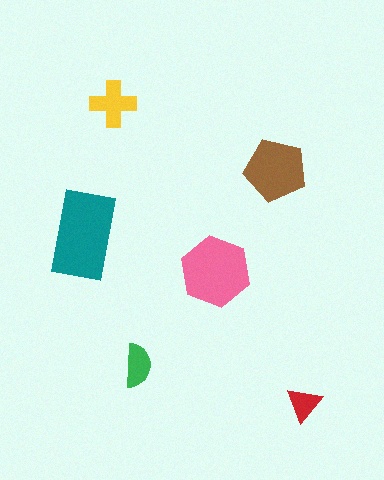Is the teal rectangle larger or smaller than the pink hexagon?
Larger.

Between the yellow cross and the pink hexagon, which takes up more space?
The pink hexagon.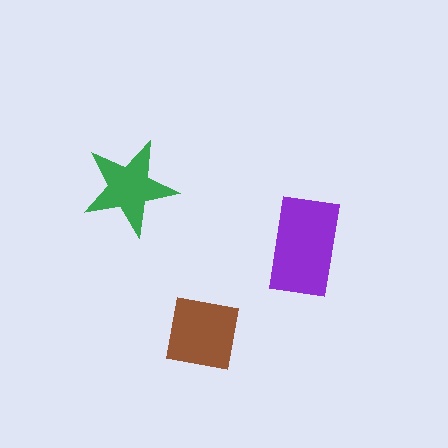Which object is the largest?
The purple rectangle.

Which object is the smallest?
The green star.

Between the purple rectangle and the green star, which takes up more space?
The purple rectangle.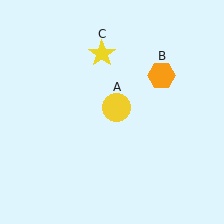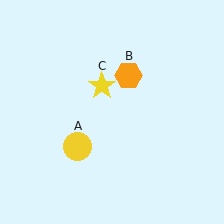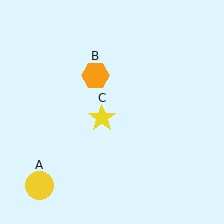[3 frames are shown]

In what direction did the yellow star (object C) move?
The yellow star (object C) moved down.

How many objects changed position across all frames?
3 objects changed position: yellow circle (object A), orange hexagon (object B), yellow star (object C).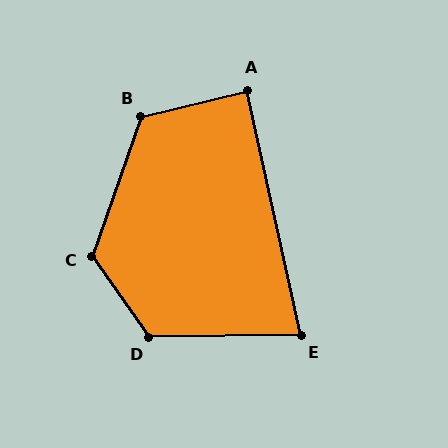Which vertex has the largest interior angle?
C, at approximately 126 degrees.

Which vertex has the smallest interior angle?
E, at approximately 78 degrees.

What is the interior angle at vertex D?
Approximately 124 degrees (obtuse).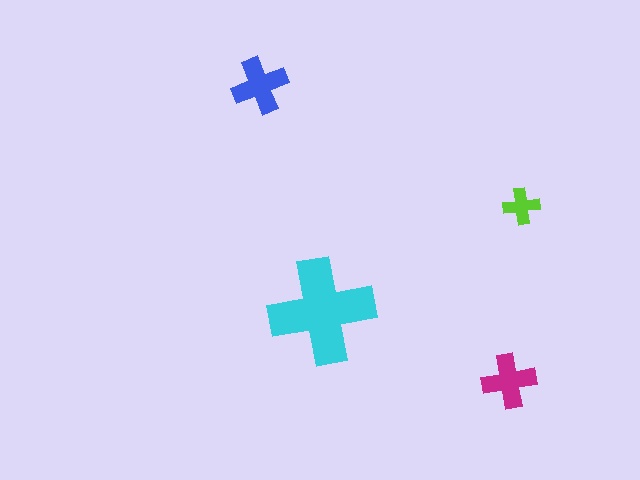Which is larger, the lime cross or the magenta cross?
The magenta one.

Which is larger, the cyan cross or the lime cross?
The cyan one.